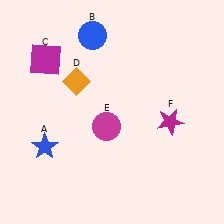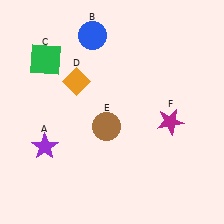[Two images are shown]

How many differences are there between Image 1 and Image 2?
There are 3 differences between the two images.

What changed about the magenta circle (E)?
In Image 1, E is magenta. In Image 2, it changed to brown.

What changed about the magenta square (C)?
In Image 1, C is magenta. In Image 2, it changed to green.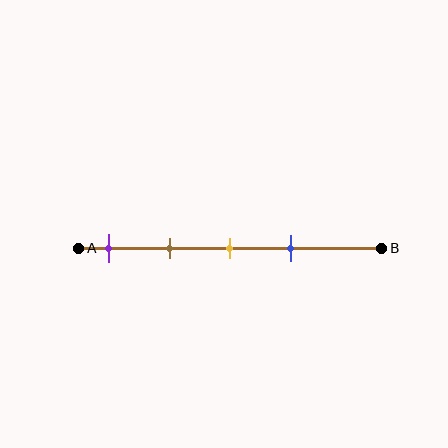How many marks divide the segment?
There are 4 marks dividing the segment.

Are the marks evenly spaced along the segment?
Yes, the marks are approximately evenly spaced.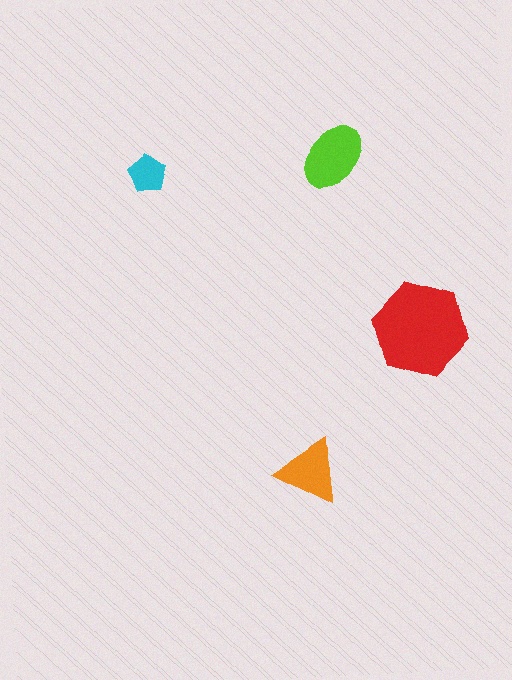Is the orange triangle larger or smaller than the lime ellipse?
Smaller.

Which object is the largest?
The red hexagon.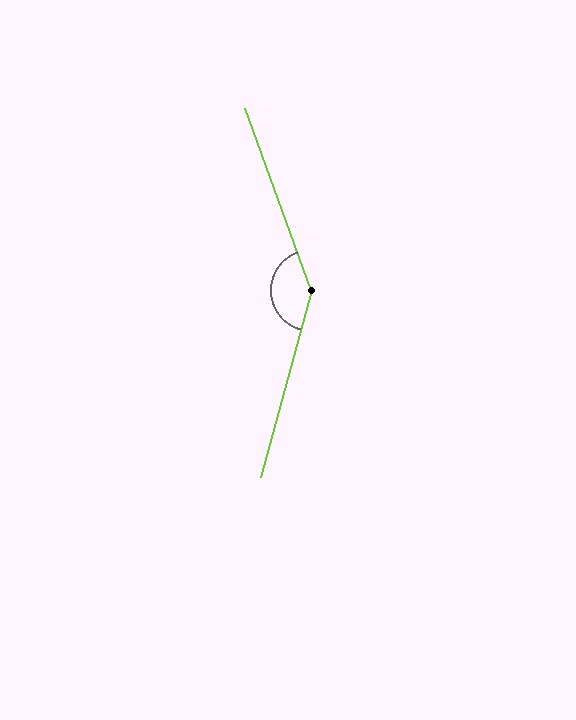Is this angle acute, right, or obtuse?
It is obtuse.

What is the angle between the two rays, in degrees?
Approximately 145 degrees.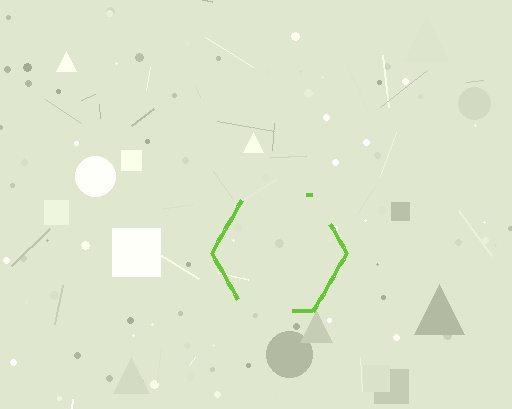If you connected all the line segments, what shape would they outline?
They would outline a hexagon.